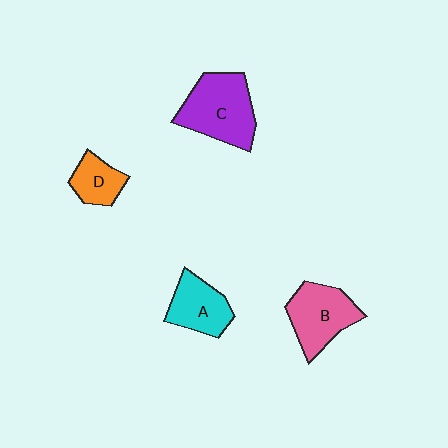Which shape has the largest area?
Shape C (purple).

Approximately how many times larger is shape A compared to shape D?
Approximately 1.4 times.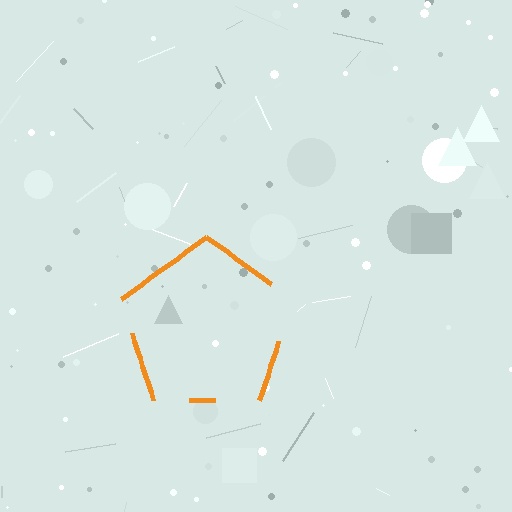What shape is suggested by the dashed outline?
The dashed outline suggests a pentagon.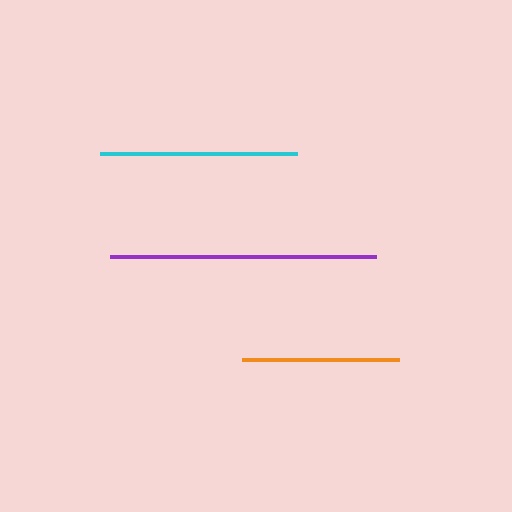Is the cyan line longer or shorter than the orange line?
The cyan line is longer than the orange line.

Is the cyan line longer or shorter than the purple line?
The purple line is longer than the cyan line.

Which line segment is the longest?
The purple line is the longest at approximately 266 pixels.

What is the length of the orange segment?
The orange segment is approximately 157 pixels long.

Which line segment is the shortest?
The orange line is the shortest at approximately 157 pixels.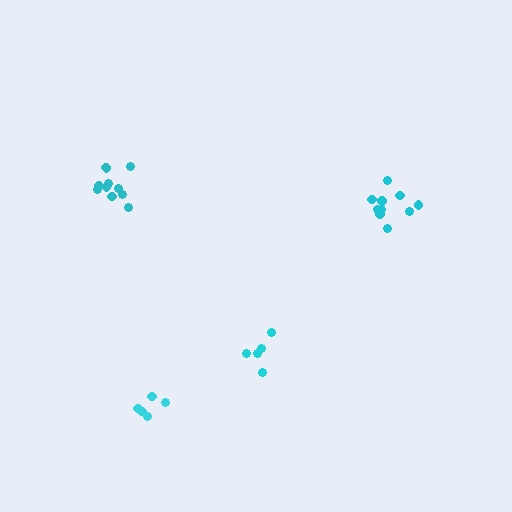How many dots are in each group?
Group 1: 5 dots, Group 2: 5 dots, Group 3: 11 dots, Group 4: 10 dots (31 total).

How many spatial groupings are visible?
There are 4 spatial groupings.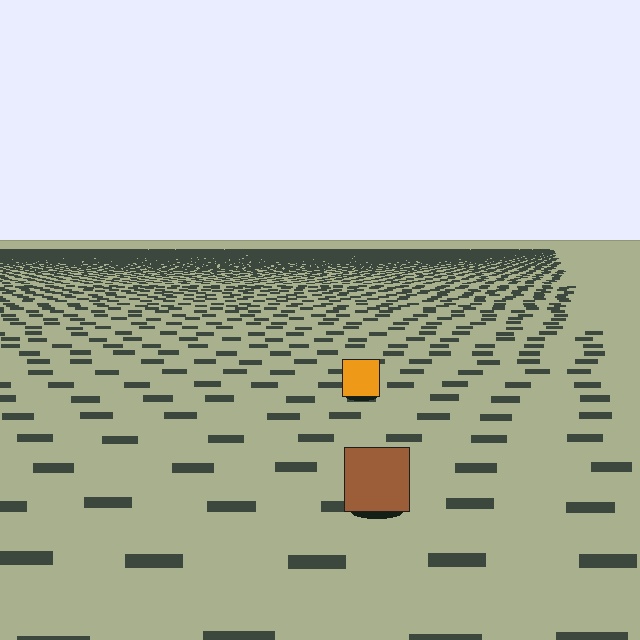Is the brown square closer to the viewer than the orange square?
Yes. The brown square is closer — you can tell from the texture gradient: the ground texture is coarser near it.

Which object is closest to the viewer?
The brown square is closest. The texture marks near it are larger and more spread out.